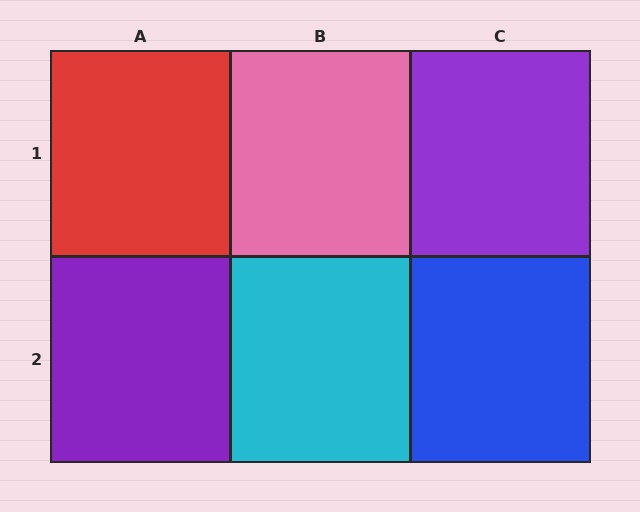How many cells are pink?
1 cell is pink.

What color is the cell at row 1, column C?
Purple.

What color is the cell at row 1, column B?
Pink.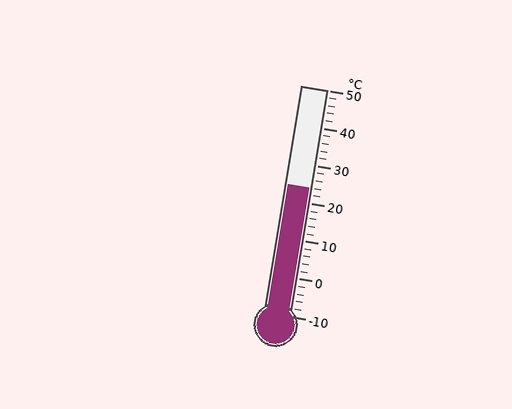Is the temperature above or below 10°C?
The temperature is above 10°C.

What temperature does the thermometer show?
The thermometer shows approximately 24°C.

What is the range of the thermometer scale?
The thermometer scale ranges from -10°C to 50°C.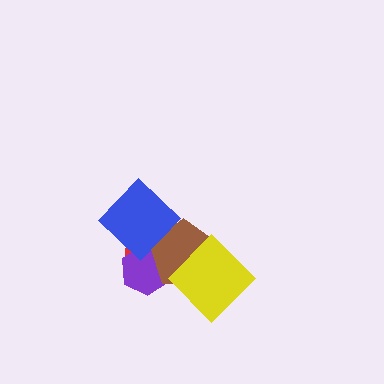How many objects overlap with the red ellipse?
4 objects overlap with the red ellipse.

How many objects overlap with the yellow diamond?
2 objects overlap with the yellow diamond.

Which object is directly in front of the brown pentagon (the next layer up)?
The blue diamond is directly in front of the brown pentagon.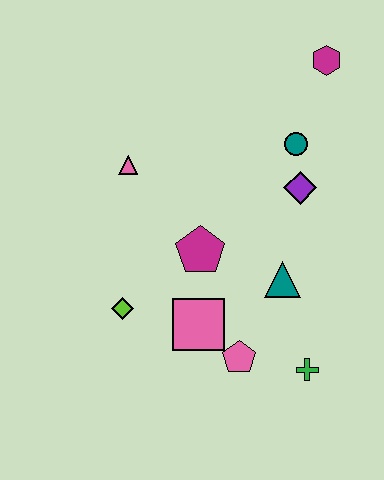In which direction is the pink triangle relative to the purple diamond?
The pink triangle is to the left of the purple diamond.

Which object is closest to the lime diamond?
The pink square is closest to the lime diamond.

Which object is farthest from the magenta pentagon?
The magenta hexagon is farthest from the magenta pentagon.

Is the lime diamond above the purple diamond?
No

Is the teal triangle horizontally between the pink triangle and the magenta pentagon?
No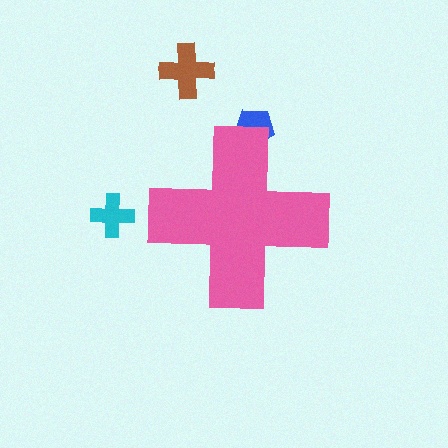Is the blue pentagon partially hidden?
Yes, the blue pentagon is partially hidden behind the pink cross.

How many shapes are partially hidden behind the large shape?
1 shape is partially hidden.